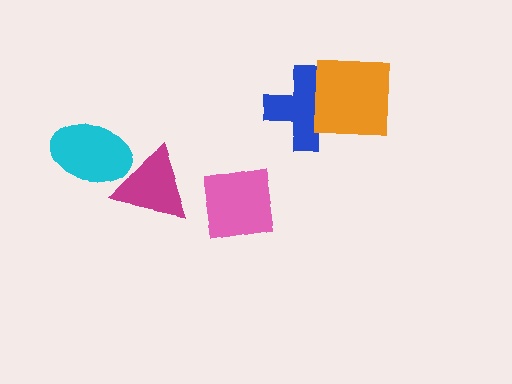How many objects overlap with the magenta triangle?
1 object overlaps with the magenta triangle.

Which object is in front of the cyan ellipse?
The magenta triangle is in front of the cyan ellipse.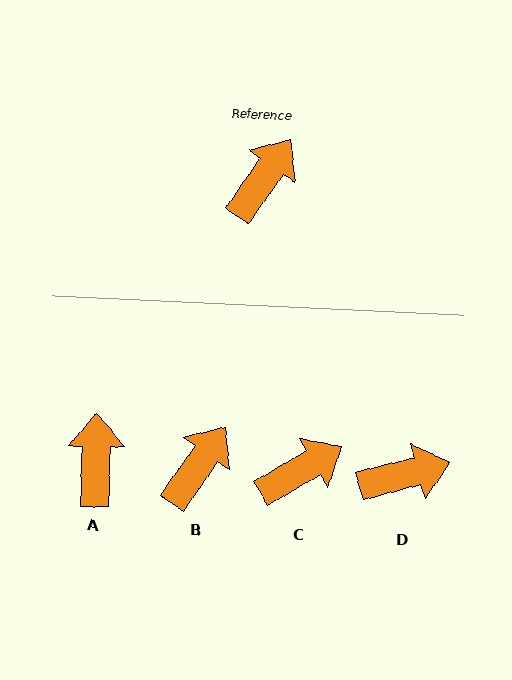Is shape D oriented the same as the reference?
No, it is off by about 40 degrees.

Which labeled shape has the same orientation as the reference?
B.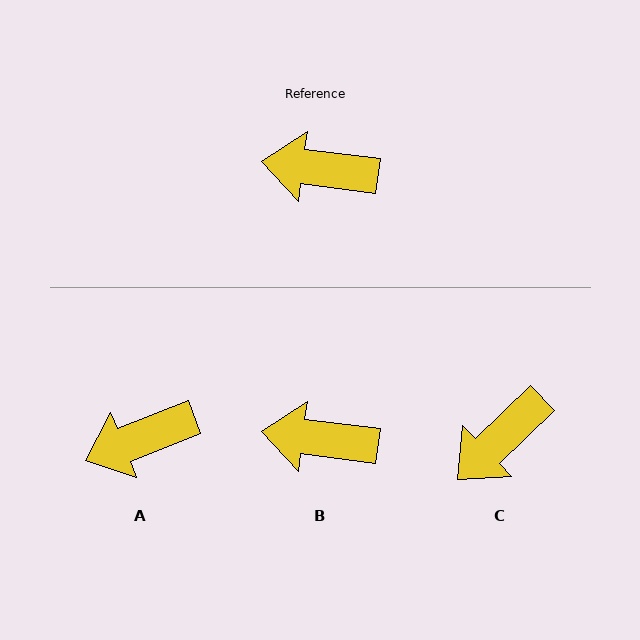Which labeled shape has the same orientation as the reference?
B.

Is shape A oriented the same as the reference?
No, it is off by about 29 degrees.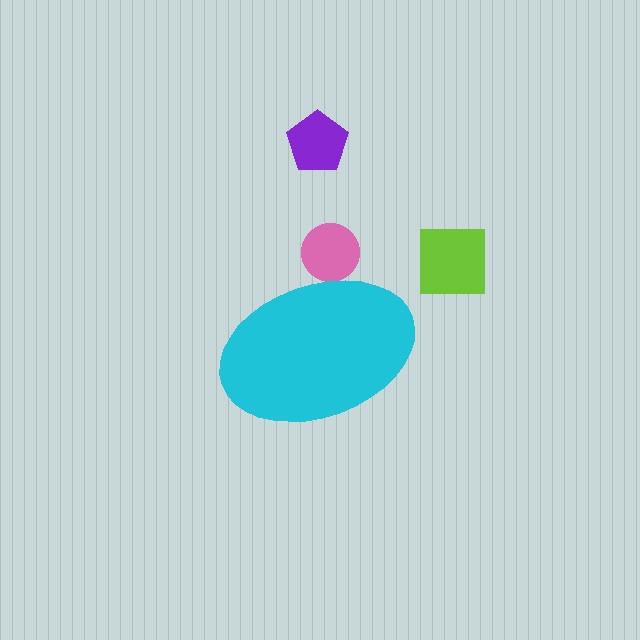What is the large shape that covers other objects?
A cyan ellipse.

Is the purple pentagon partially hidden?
No, the purple pentagon is fully visible.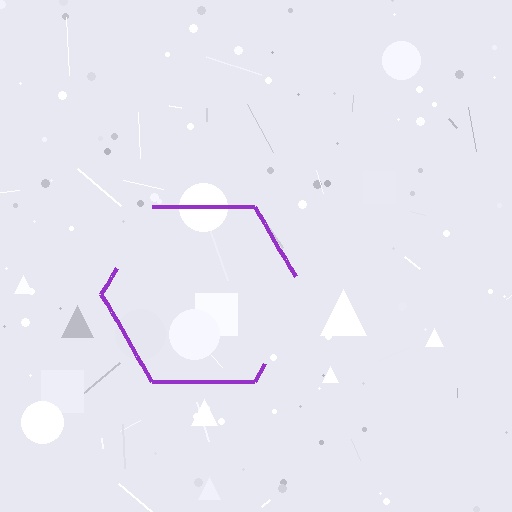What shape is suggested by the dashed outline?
The dashed outline suggests a hexagon.